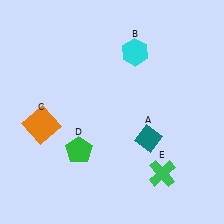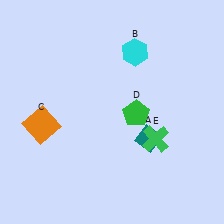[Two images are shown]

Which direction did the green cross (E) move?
The green cross (E) moved up.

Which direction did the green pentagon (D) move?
The green pentagon (D) moved right.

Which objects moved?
The objects that moved are: the green pentagon (D), the green cross (E).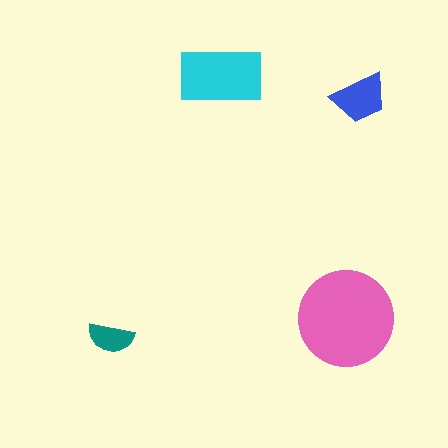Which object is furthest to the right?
The blue trapezoid is rightmost.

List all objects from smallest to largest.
The teal semicircle, the blue trapezoid, the cyan rectangle, the pink circle.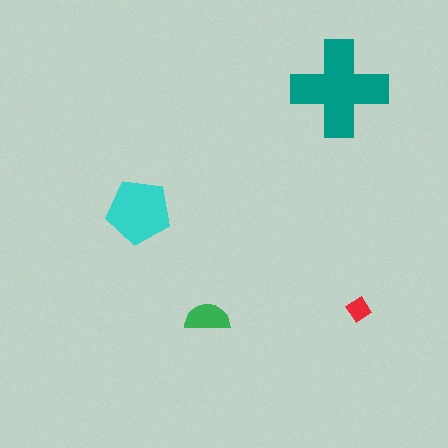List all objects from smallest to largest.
The red diamond, the green semicircle, the cyan pentagon, the teal cross.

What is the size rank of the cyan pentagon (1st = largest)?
2nd.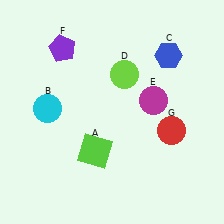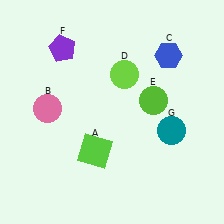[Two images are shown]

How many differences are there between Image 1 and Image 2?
There are 3 differences between the two images.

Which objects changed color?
B changed from cyan to pink. E changed from magenta to lime. G changed from red to teal.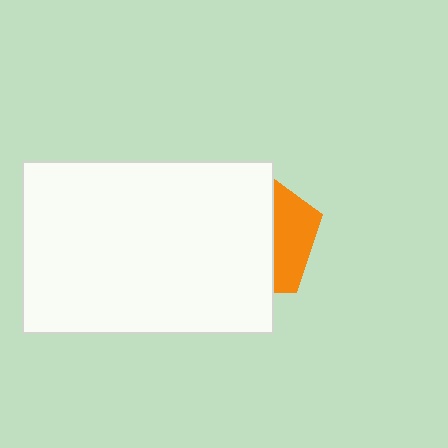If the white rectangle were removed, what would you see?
You would see the complete orange pentagon.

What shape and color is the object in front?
The object in front is a white rectangle.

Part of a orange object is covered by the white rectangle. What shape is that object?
It is a pentagon.